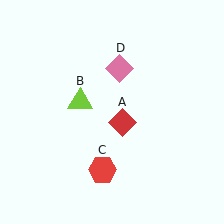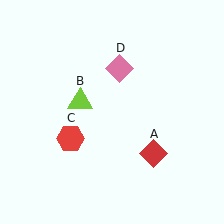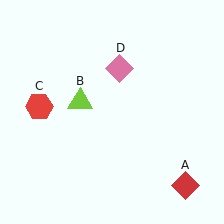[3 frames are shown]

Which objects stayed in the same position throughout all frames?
Lime triangle (object B) and pink diamond (object D) remained stationary.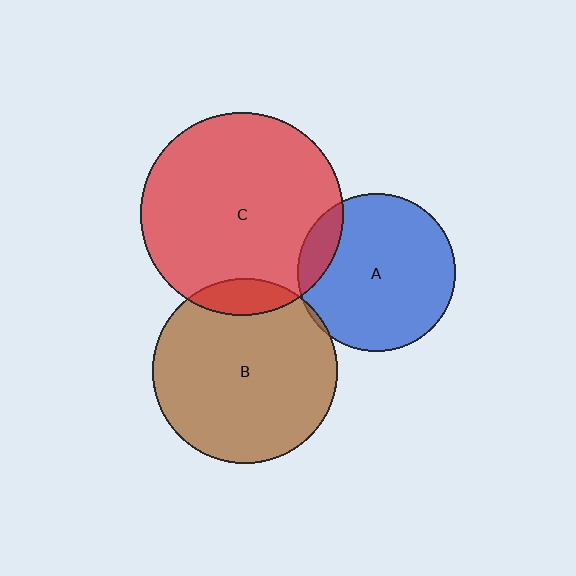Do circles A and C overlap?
Yes.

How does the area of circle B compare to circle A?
Approximately 1.4 times.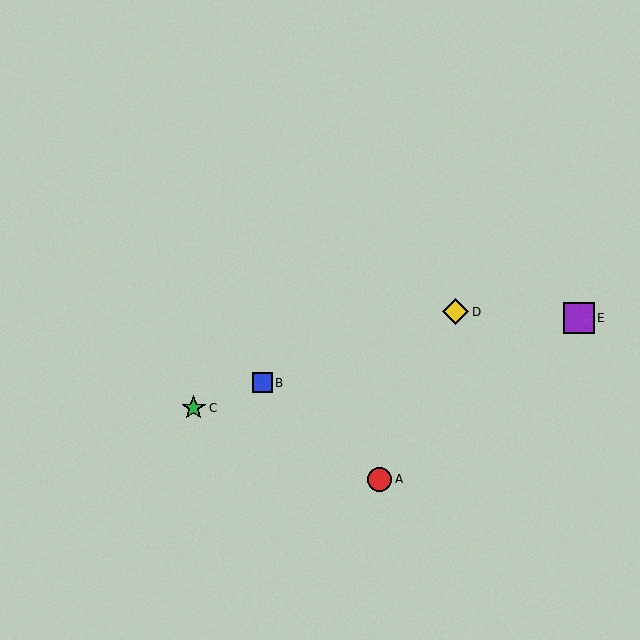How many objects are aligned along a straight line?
3 objects (B, C, D) are aligned along a straight line.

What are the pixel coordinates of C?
Object C is at (194, 408).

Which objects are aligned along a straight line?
Objects B, C, D are aligned along a straight line.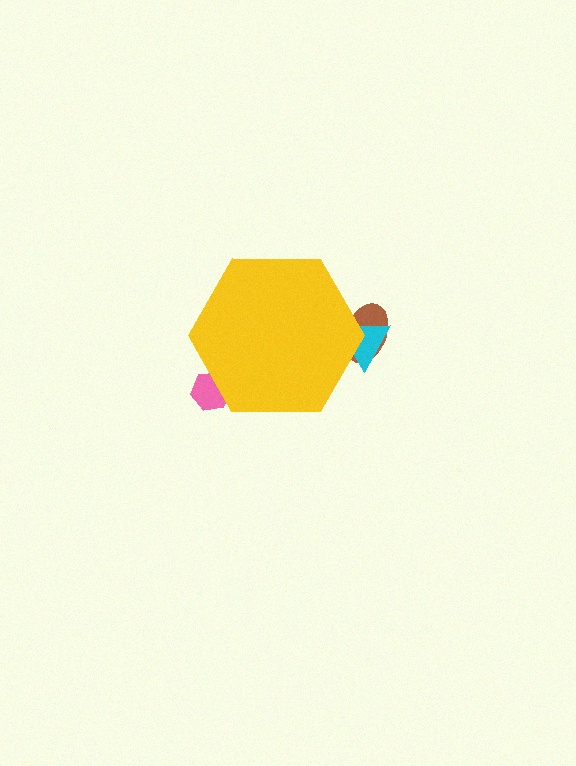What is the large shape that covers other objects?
A yellow hexagon.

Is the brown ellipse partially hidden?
Yes, the brown ellipse is partially hidden behind the yellow hexagon.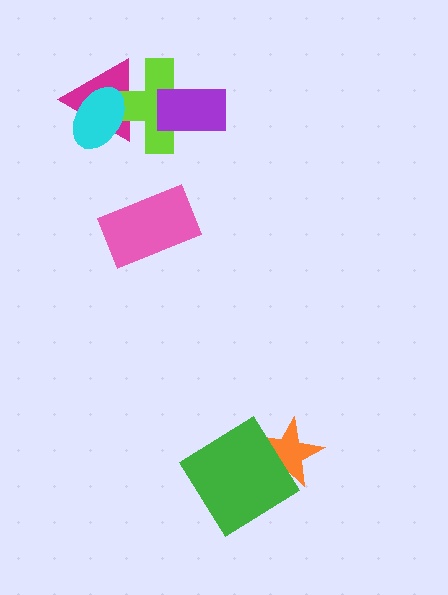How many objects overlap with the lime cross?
3 objects overlap with the lime cross.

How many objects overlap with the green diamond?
1 object overlaps with the green diamond.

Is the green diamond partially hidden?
No, no other shape covers it.